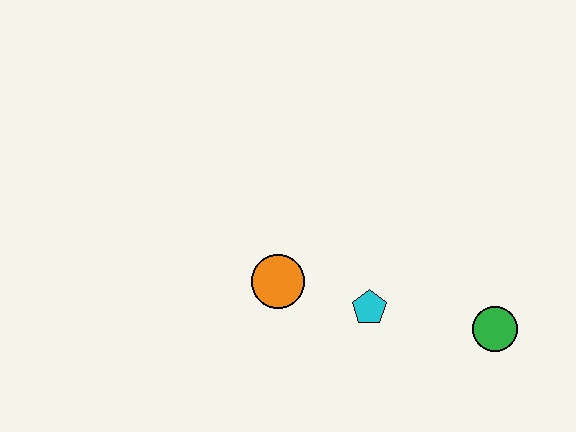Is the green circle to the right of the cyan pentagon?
Yes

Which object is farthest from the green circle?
The orange circle is farthest from the green circle.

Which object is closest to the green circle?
The cyan pentagon is closest to the green circle.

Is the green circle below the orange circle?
Yes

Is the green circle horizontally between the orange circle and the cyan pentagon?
No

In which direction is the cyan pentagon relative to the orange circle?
The cyan pentagon is to the right of the orange circle.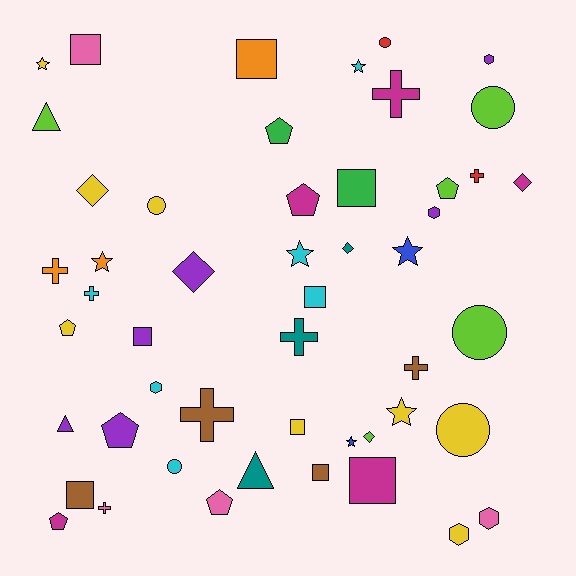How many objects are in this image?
There are 50 objects.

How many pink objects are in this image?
There are 4 pink objects.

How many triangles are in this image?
There are 3 triangles.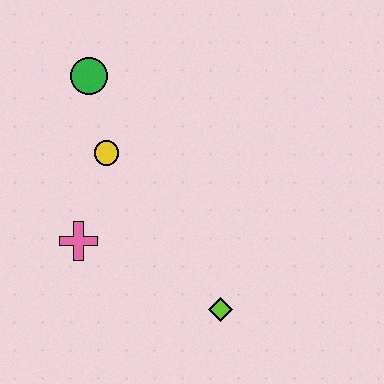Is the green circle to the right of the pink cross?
Yes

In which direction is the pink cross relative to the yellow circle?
The pink cross is below the yellow circle.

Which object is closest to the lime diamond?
The pink cross is closest to the lime diamond.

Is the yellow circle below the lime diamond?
No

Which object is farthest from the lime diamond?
The green circle is farthest from the lime diamond.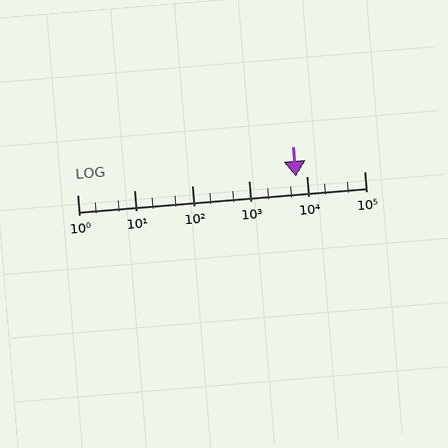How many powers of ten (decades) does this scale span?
The scale spans 5 decades, from 1 to 100000.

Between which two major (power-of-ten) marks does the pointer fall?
The pointer is between 1000 and 10000.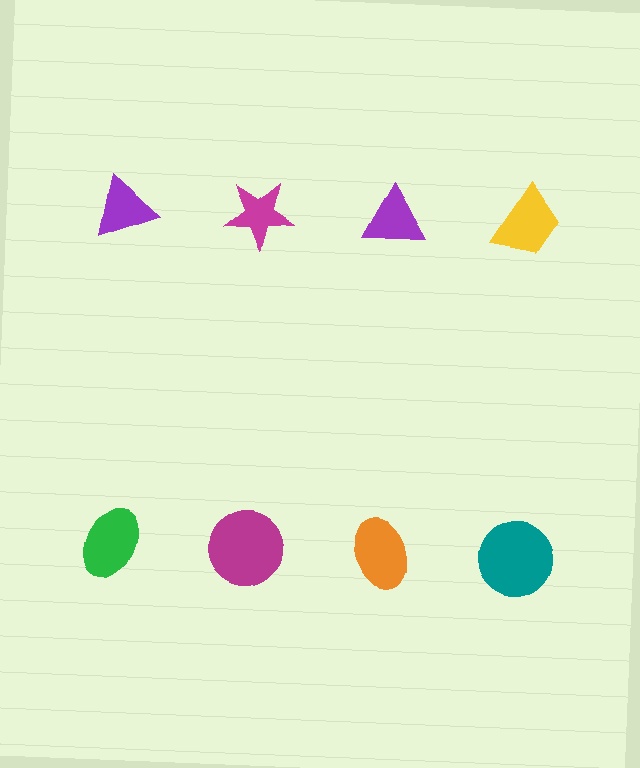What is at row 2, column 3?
An orange ellipse.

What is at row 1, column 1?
A purple triangle.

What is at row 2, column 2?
A magenta circle.